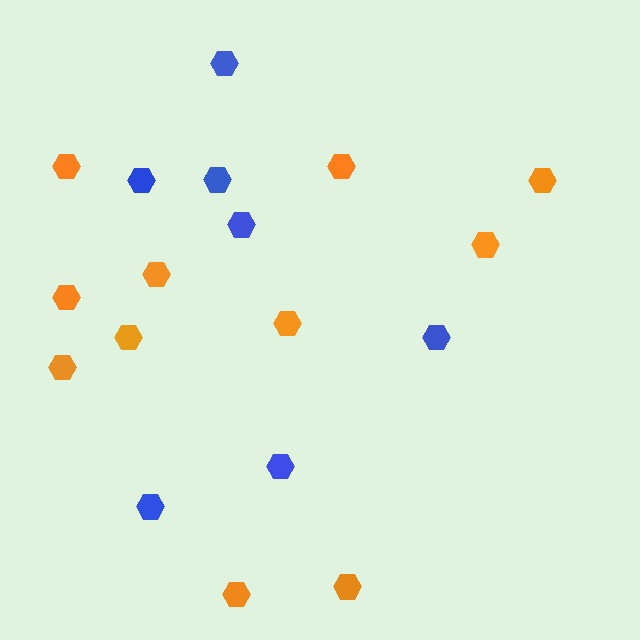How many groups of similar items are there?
There are 2 groups: one group of orange hexagons (11) and one group of blue hexagons (7).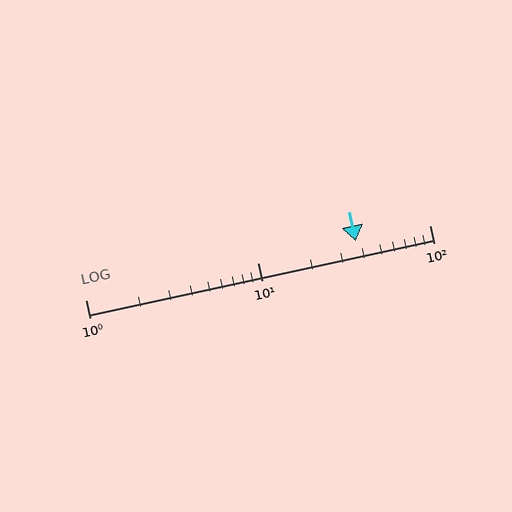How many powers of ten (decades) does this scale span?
The scale spans 2 decades, from 1 to 100.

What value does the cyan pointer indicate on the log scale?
The pointer indicates approximately 37.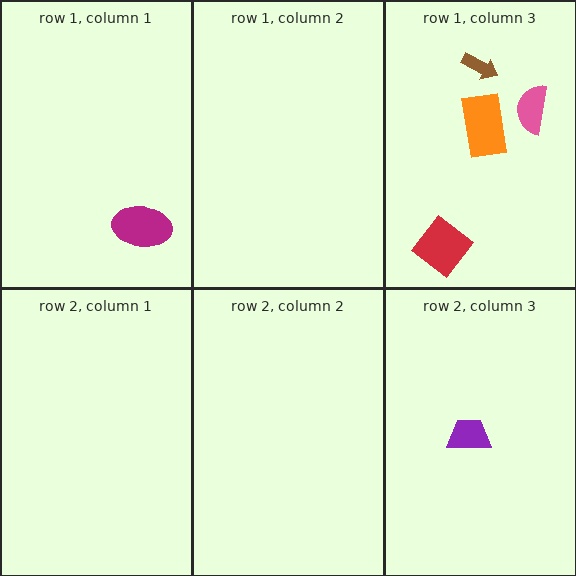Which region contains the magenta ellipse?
The row 1, column 1 region.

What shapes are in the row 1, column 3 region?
The red diamond, the pink semicircle, the brown arrow, the orange rectangle.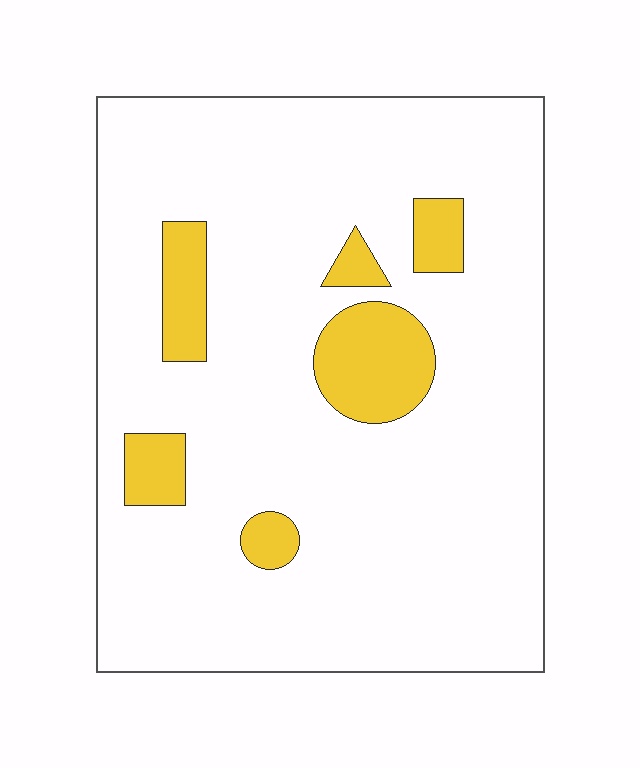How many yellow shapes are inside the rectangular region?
6.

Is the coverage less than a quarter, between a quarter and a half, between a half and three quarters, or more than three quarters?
Less than a quarter.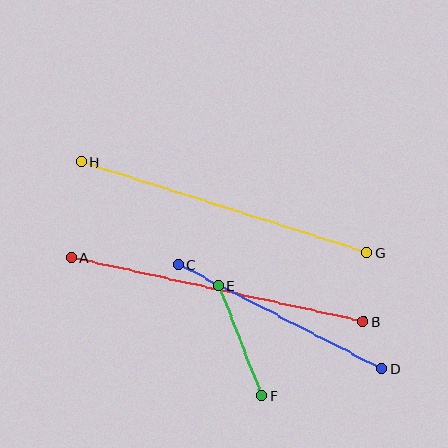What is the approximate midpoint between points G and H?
The midpoint is at approximately (224, 207) pixels.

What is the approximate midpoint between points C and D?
The midpoint is at approximately (280, 317) pixels.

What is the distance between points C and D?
The distance is approximately 229 pixels.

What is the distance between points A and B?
The distance is approximately 299 pixels.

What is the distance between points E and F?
The distance is approximately 118 pixels.